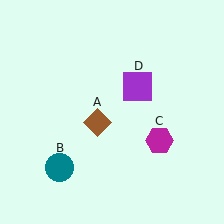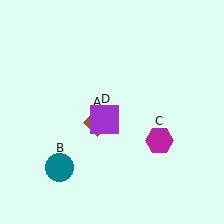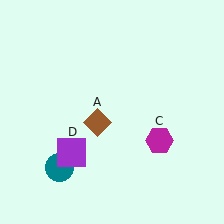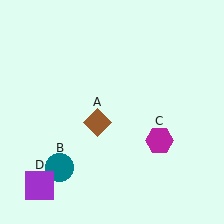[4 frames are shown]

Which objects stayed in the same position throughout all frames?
Brown diamond (object A) and teal circle (object B) and magenta hexagon (object C) remained stationary.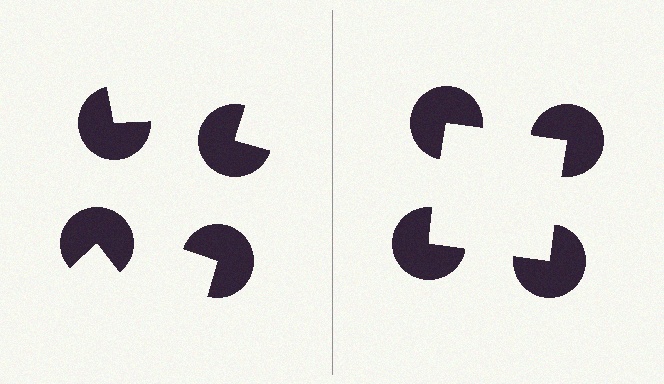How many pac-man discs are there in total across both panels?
8 — 4 on each side.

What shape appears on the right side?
An illusory square.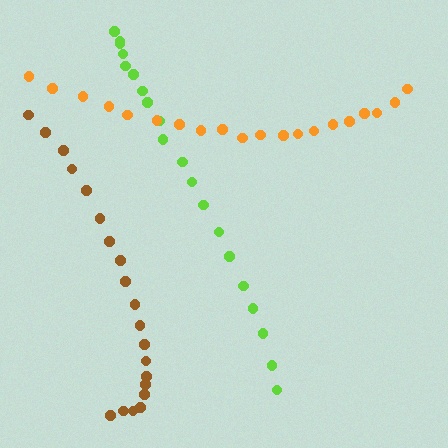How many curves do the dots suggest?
There are 3 distinct paths.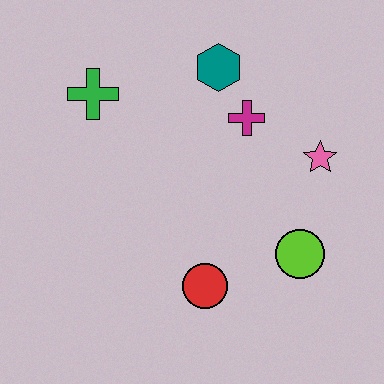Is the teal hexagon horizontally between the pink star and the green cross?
Yes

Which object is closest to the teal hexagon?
The magenta cross is closest to the teal hexagon.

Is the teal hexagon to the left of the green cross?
No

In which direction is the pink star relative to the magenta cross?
The pink star is to the right of the magenta cross.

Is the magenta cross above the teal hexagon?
No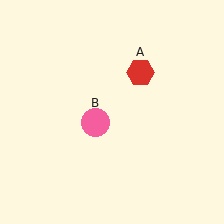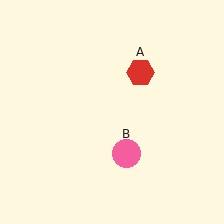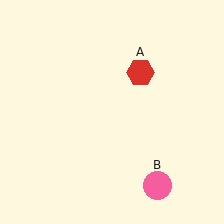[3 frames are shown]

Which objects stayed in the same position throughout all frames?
Red hexagon (object A) remained stationary.